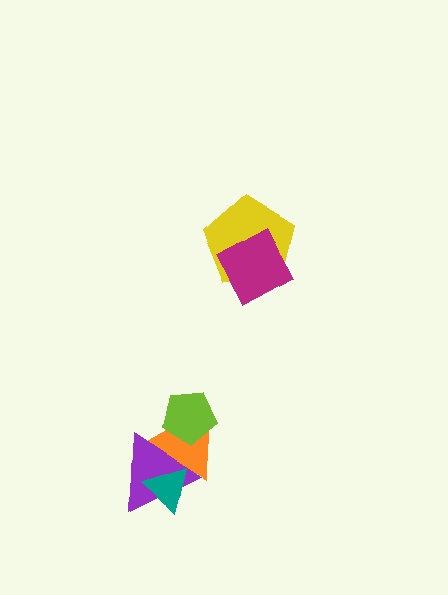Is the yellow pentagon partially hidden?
Yes, it is partially covered by another shape.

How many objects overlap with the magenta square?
1 object overlaps with the magenta square.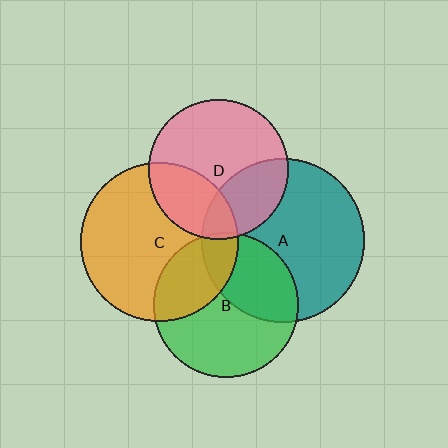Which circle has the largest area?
Circle A (teal).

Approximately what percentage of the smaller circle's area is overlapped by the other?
Approximately 35%.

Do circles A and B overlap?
Yes.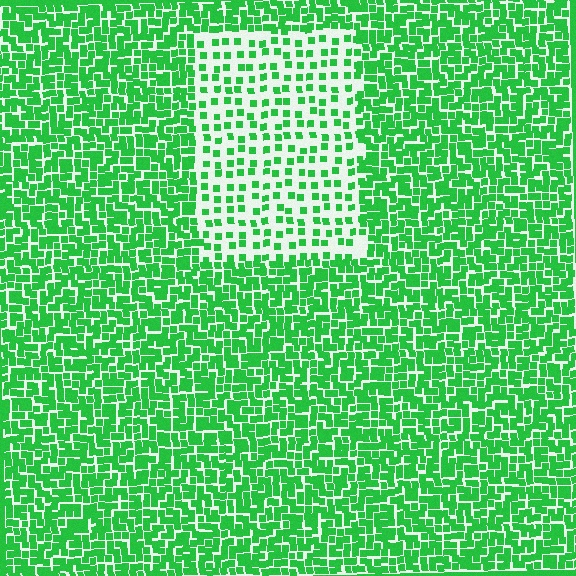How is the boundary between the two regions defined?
The boundary is defined by a change in element density (approximately 2.4x ratio). All elements are the same color, size, and shape.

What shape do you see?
I see a rectangle.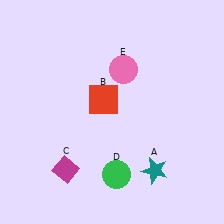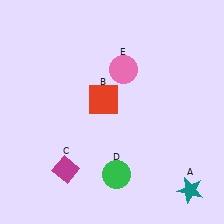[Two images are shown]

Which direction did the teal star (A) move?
The teal star (A) moved right.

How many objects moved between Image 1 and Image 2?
1 object moved between the two images.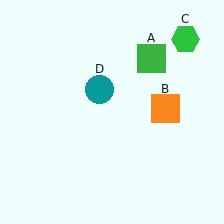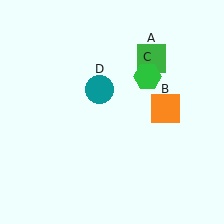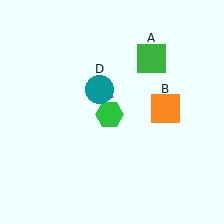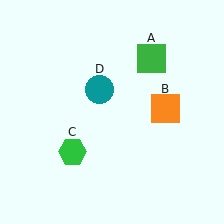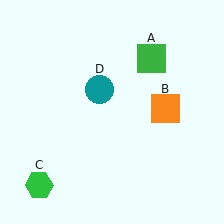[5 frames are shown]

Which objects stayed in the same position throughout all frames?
Green square (object A) and orange square (object B) and teal circle (object D) remained stationary.